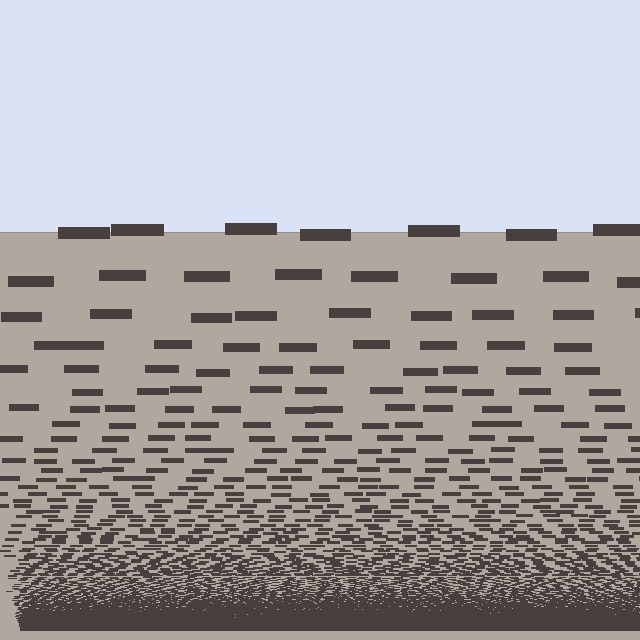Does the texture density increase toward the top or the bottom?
Density increases toward the bottom.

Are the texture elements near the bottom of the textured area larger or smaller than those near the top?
Smaller. The gradient is inverted — elements near the bottom are smaller and denser.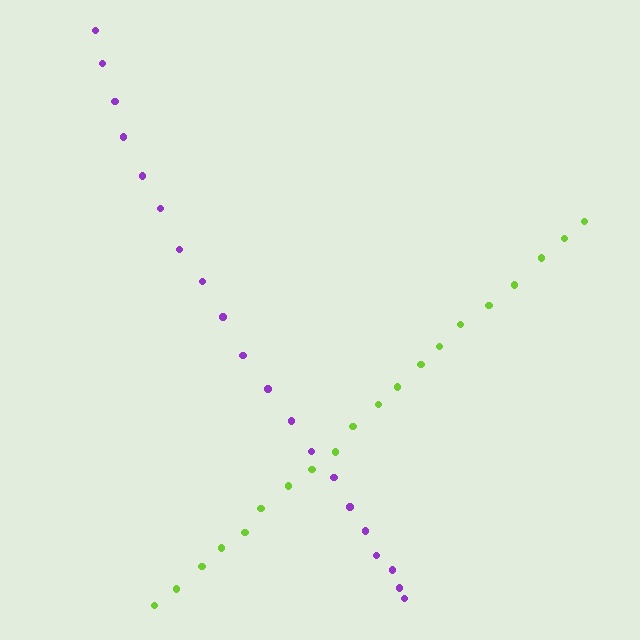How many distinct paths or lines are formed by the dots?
There are 2 distinct paths.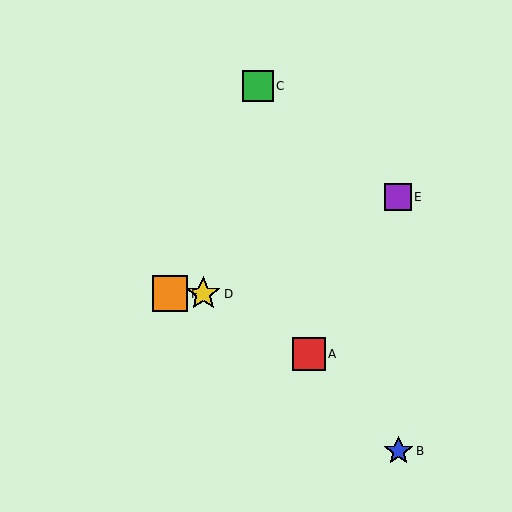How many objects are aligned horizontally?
2 objects (D, F) are aligned horizontally.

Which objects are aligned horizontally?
Objects D, F are aligned horizontally.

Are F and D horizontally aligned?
Yes, both are at y≈294.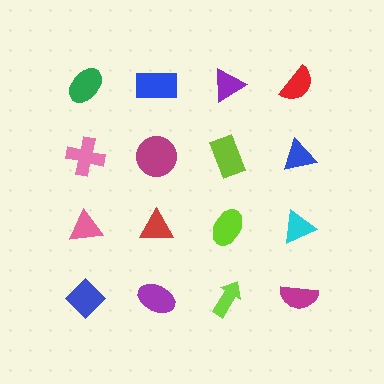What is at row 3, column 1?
A pink triangle.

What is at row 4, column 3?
A lime arrow.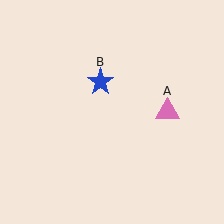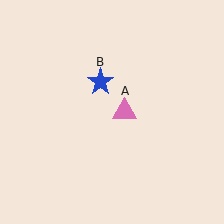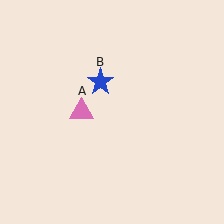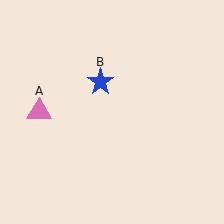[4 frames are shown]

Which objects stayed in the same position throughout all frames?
Blue star (object B) remained stationary.